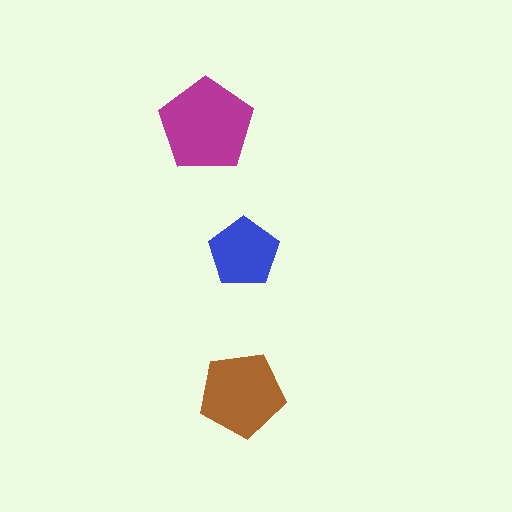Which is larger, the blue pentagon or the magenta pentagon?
The magenta one.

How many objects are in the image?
There are 3 objects in the image.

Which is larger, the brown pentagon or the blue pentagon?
The brown one.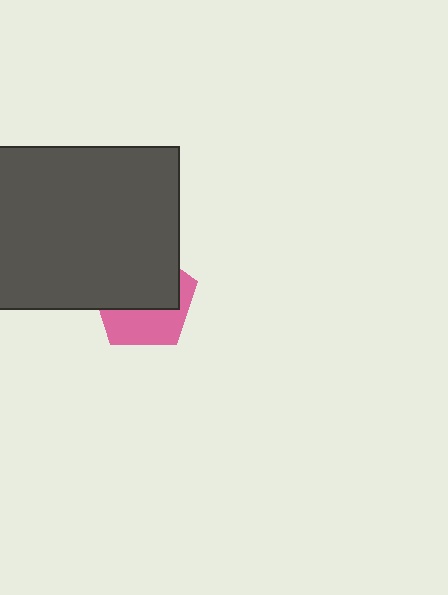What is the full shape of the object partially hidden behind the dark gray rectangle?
The partially hidden object is a pink pentagon.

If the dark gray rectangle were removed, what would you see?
You would see the complete pink pentagon.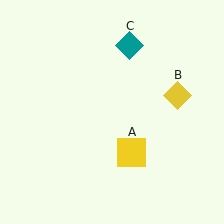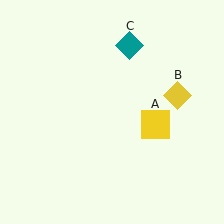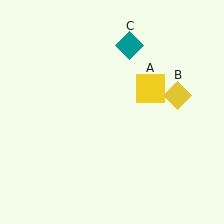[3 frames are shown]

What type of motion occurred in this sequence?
The yellow square (object A) rotated counterclockwise around the center of the scene.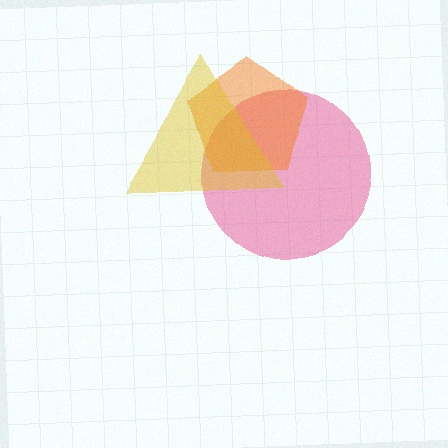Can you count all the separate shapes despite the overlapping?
Yes, there are 3 separate shapes.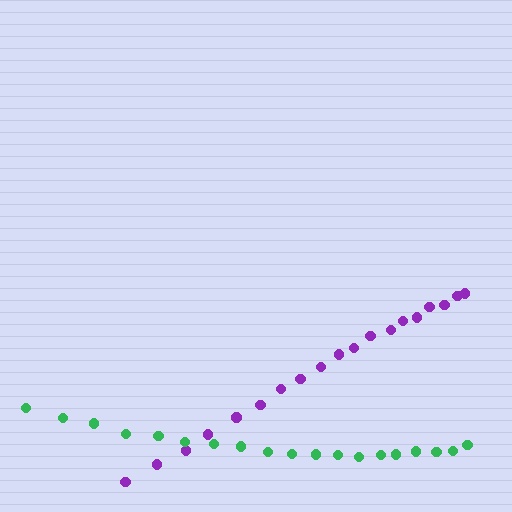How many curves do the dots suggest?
There are 2 distinct paths.